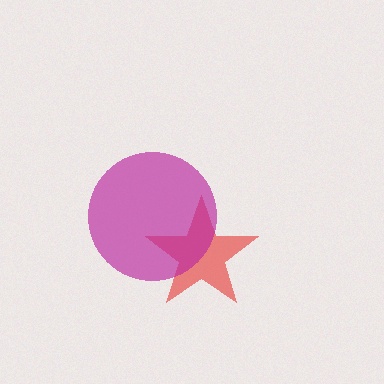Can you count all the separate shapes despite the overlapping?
Yes, there are 2 separate shapes.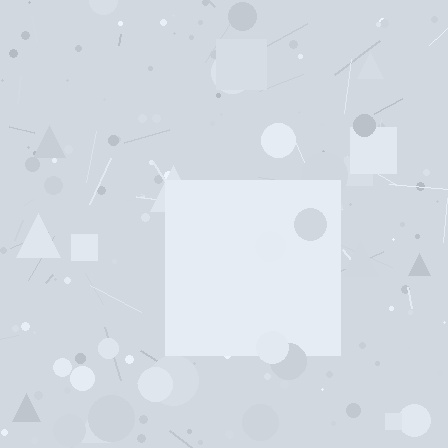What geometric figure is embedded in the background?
A square is embedded in the background.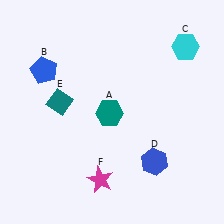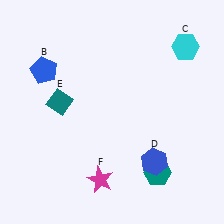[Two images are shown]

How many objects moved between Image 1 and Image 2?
1 object moved between the two images.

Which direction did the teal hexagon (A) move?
The teal hexagon (A) moved down.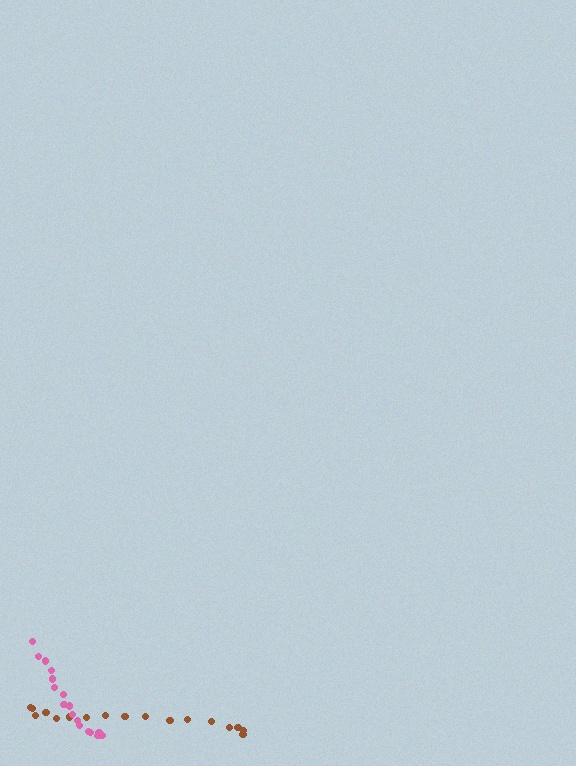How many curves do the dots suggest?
There are 2 distinct paths.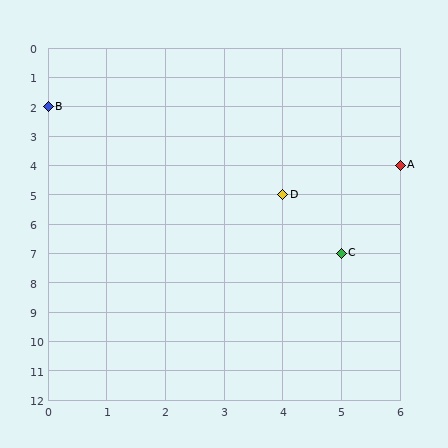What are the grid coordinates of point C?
Point C is at grid coordinates (5, 7).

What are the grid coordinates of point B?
Point B is at grid coordinates (0, 2).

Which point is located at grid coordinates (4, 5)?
Point D is at (4, 5).